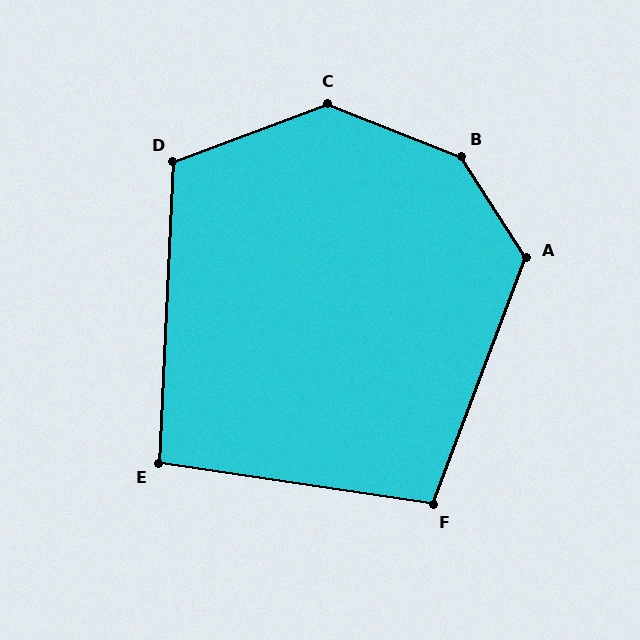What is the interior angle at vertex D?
Approximately 113 degrees (obtuse).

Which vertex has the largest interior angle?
B, at approximately 144 degrees.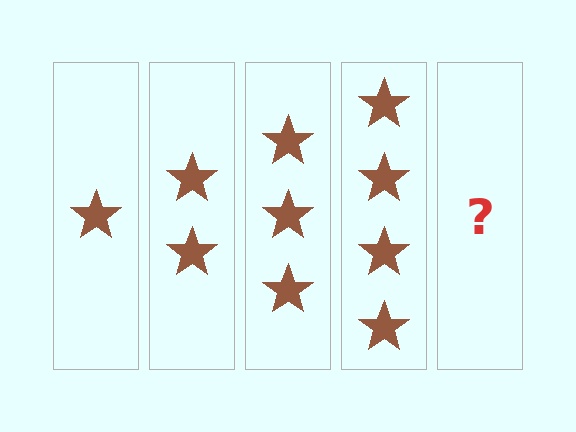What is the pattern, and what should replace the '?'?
The pattern is that each step adds one more star. The '?' should be 5 stars.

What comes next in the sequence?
The next element should be 5 stars.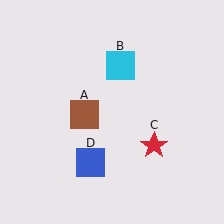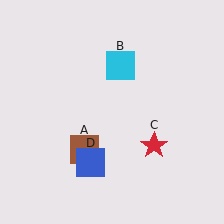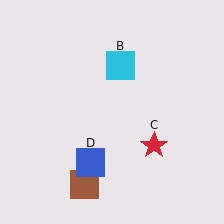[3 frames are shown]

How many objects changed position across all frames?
1 object changed position: brown square (object A).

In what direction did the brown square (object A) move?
The brown square (object A) moved down.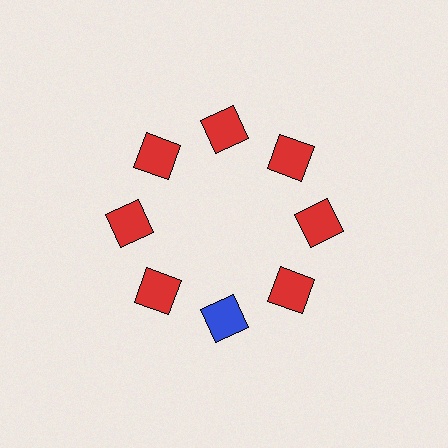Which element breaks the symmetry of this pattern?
The blue square at roughly the 6 o'clock position breaks the symmetry. All other shapes are red squares.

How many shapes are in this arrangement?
There are 8 shapes arranged in a ring pattern.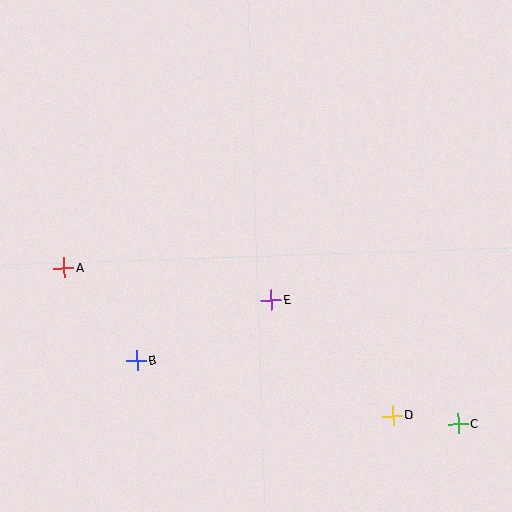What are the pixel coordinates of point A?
Point A is at (64, 268).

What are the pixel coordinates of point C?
Point C is at (458, 424).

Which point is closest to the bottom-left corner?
Point B is closest to the bottom-left corner.